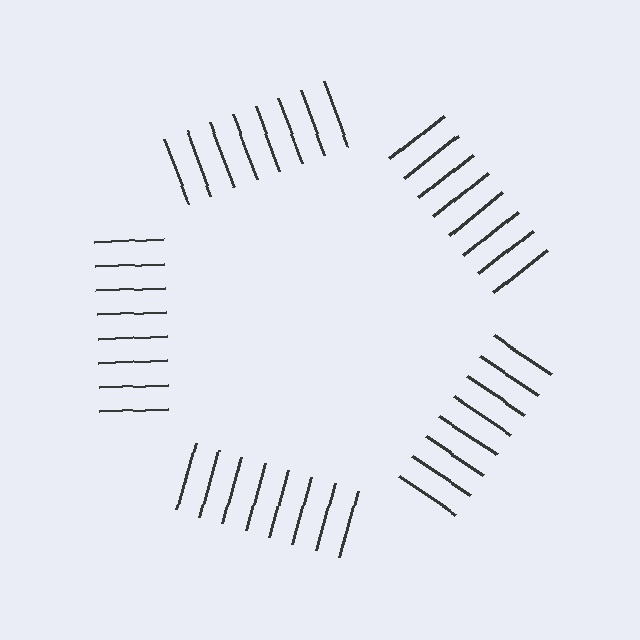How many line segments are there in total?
40 — 8 along each of the 5 edges.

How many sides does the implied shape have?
5 sides — the line-ends trace a pentagon.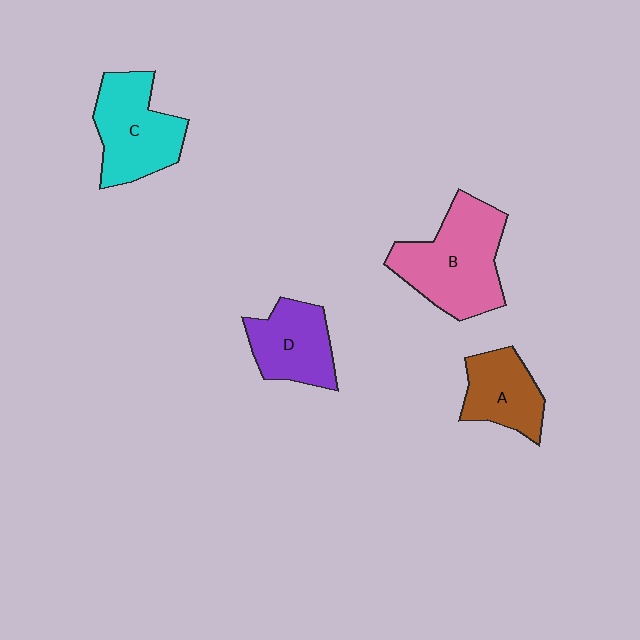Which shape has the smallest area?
Shape A (brown).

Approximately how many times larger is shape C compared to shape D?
Approximately 1.2 times.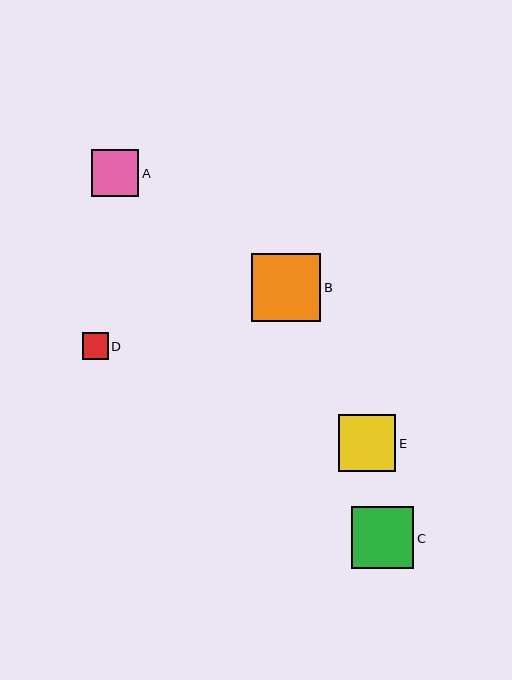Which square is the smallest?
Square D is the smallest with a size of approximately 26 pixels.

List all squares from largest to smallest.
From largest to smallest: B, C, E, A, D.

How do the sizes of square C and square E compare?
Square C and square E are approximately the same size.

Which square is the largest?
Square B is the largest with a size of approximately 69 pixels.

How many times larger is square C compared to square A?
Square C is approximately 1.3 times the size of square A.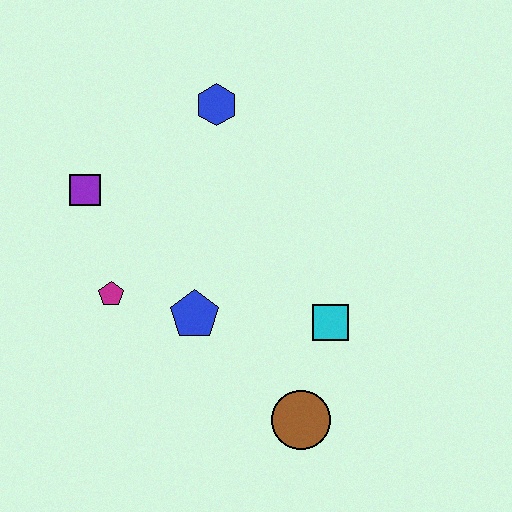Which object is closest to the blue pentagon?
The magenta pentagon is closest to the blue pentagon.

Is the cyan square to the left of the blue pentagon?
No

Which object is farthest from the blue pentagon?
The blue hexagon is farthest from the blue pentagon.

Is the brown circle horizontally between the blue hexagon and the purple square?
No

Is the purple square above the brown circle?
Yes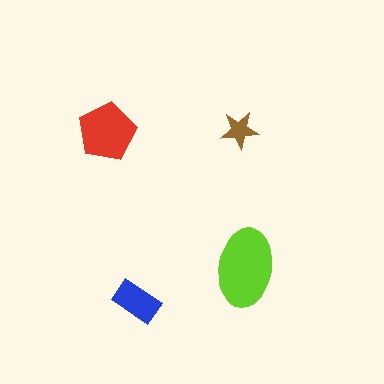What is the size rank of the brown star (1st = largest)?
4th.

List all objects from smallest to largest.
The brown star, the blue rectangle, the red pentagon, the lime ellipse.